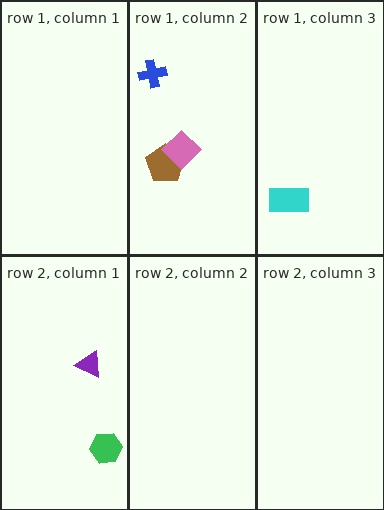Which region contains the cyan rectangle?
The row 1, column 3 region.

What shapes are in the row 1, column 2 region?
The brown pentagon, the pink diamond, the blue cross.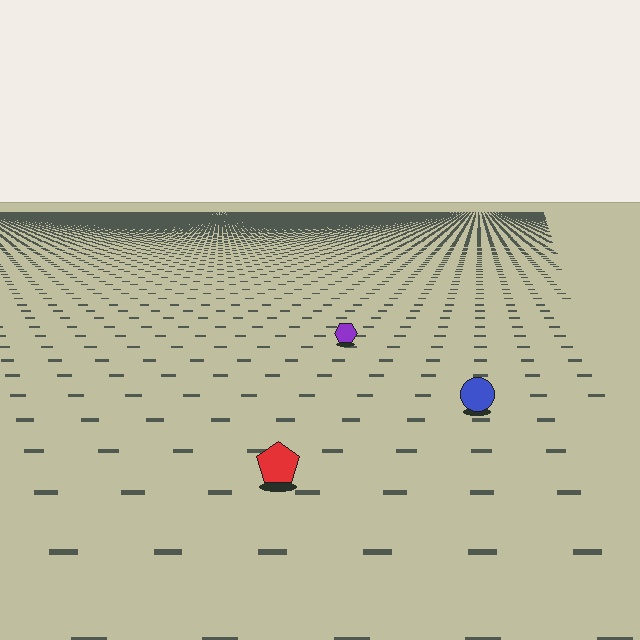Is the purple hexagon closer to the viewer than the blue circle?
No. The blue circle is closer — you can tell from the texture gradient: the ground texture is coarser near it.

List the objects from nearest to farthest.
From nearest to farthest: the red pentagon, the blue circle, the purple hexagon.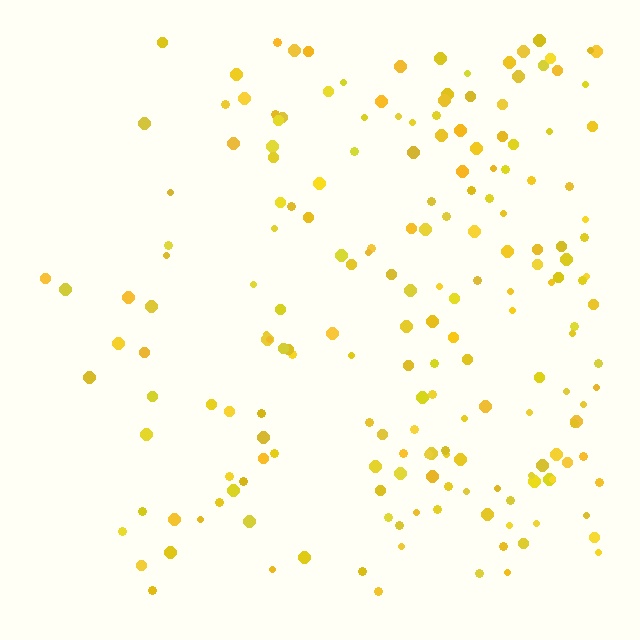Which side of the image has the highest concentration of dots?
The right.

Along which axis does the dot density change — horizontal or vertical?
Horizontal.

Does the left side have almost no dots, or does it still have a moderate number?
Still a moderate number, just noticeably fewer than the right.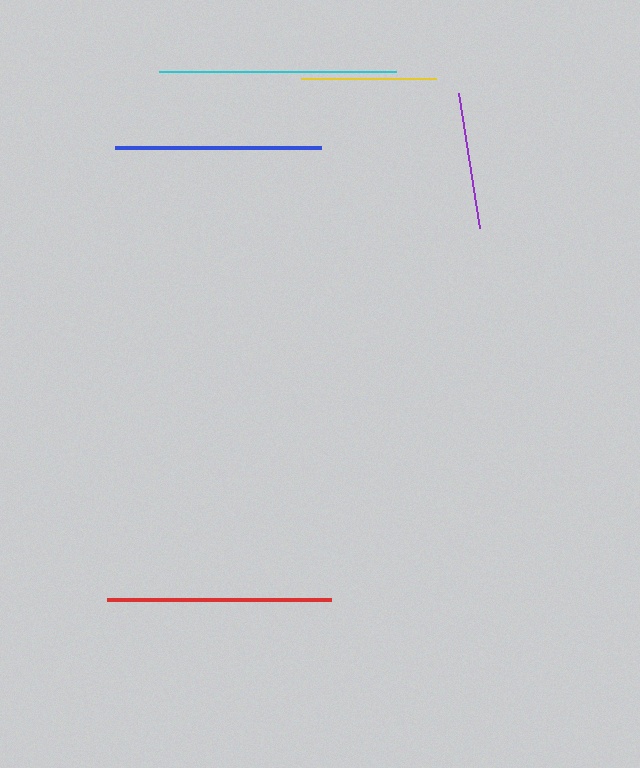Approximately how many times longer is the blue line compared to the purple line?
The blue line is approximately 1.5 times the length of the purple line.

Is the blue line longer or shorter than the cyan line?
The cyan line is longer than the blue line.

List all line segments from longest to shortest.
From longest to shortest: cyan, red, blue, purple, yellow.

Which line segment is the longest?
The cyan line is the longest at approximately 237 pixels.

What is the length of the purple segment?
The purple segment is approximately 136 pixels long.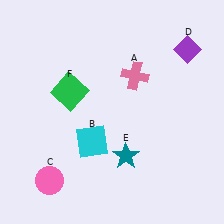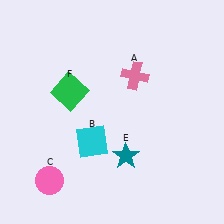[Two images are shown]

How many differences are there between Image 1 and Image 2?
There is 1 difference between the two images.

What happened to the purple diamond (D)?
The purple diamond (D) was removed in Image 2. It was in the top-right area of Image 1.